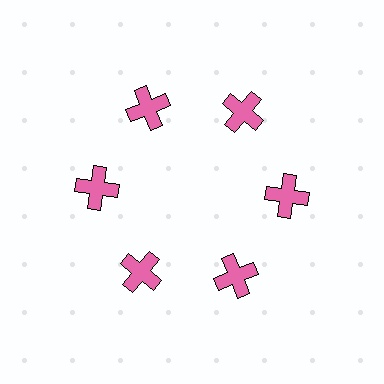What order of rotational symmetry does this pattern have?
This pattern has 6-fold rotational symmetry.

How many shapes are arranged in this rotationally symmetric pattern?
There are 6 shapes, arranged in 6 groups of 1.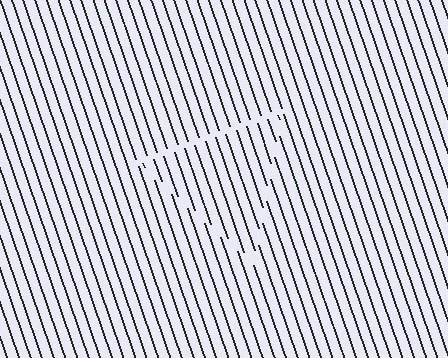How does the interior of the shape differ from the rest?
The interior of the shape contains the same grating, shifted by half a period — the contour is defined by the phase discontinuity where line-ends from the inner and outer gratings abut.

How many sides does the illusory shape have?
3 sides — the line-ends trace a triangle.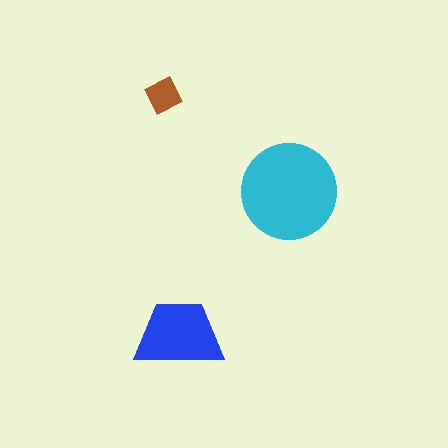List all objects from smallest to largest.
The brown square, the blue trapezoid, the cyan circle.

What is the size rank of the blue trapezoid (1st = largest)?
2nd.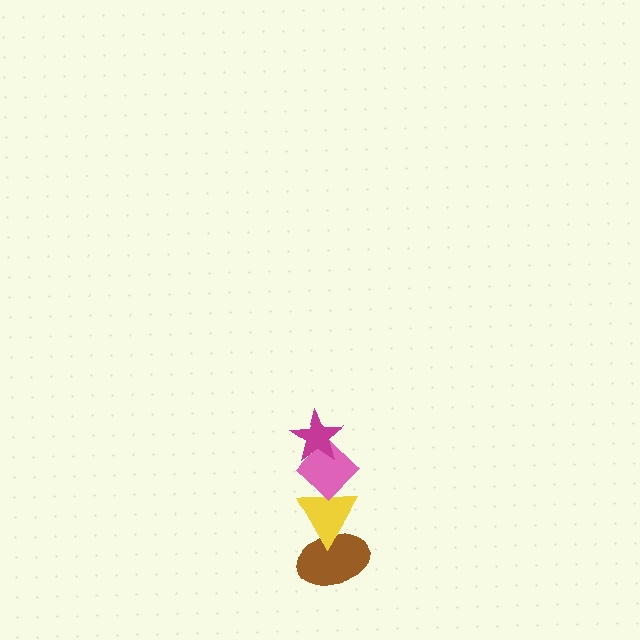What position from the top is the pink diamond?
The pink diamond is 2nd from the top.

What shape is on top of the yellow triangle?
The pink diamond is on top of the yellow triangle.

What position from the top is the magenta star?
The magenta star is 1st from the top.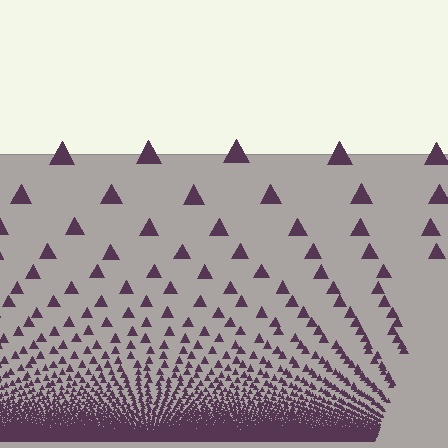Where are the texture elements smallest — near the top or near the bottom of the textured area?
Near the bottom.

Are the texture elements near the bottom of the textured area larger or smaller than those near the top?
Smaller. The gradient is inverted — elements near the bottom are smaller and denser.